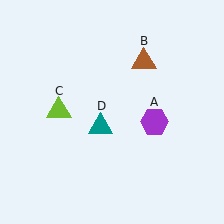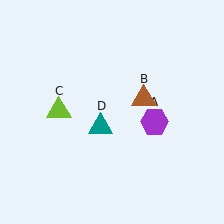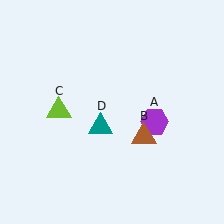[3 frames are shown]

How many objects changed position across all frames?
1 object changed position: brown triangle (object B).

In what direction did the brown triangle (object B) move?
The brown triangle (object B) moved down.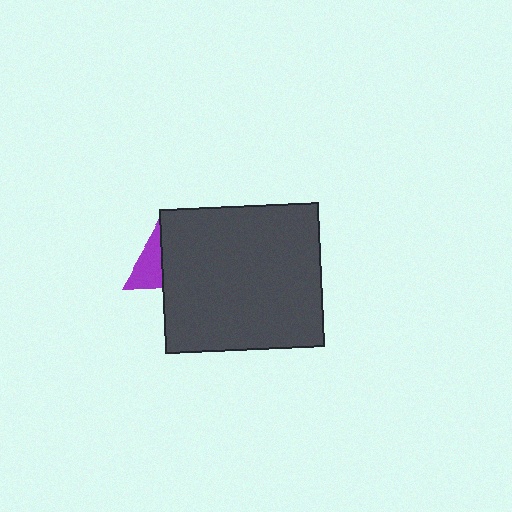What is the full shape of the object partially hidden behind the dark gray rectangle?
The partially hidden object is a purple triangle.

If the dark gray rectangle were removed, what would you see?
You would see the complete purple triangle.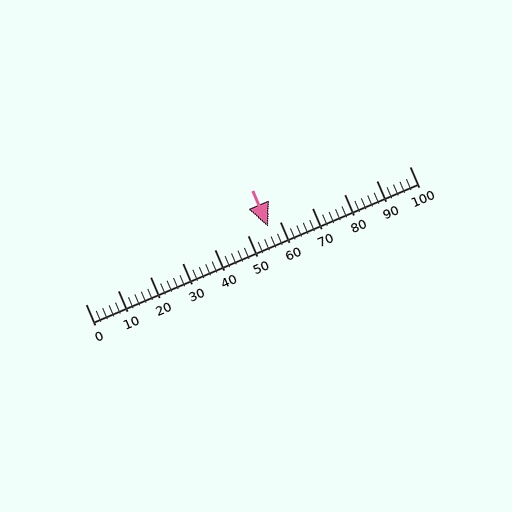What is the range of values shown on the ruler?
The ruler shows values from 0 to 100.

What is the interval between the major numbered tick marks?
The major tick marks are spaced 10 units apart.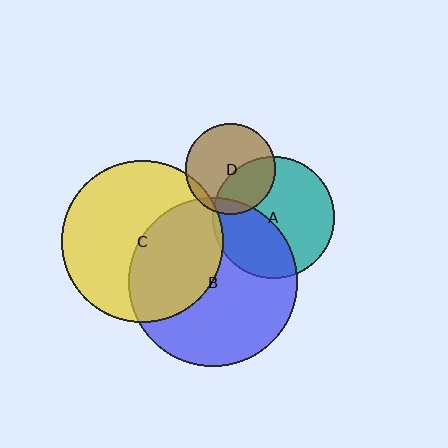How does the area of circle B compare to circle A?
Approximately 1.9 times.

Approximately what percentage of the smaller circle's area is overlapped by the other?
Approximately 40%.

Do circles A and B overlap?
Yes.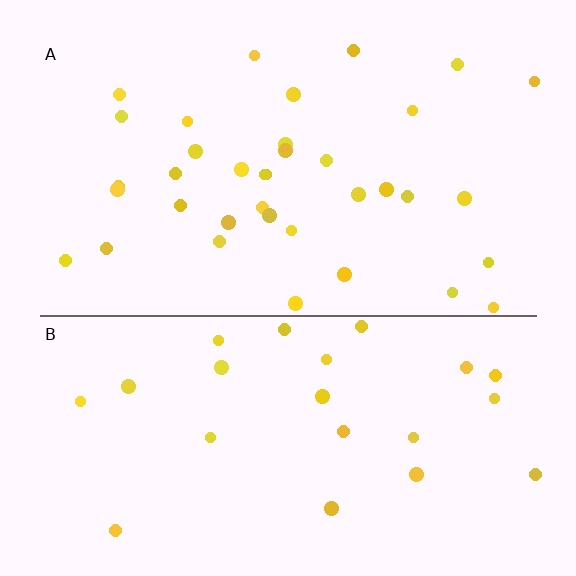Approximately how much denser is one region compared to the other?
Approximately 1.6× — region A over region B.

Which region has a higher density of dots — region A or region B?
A (the top).